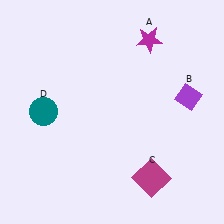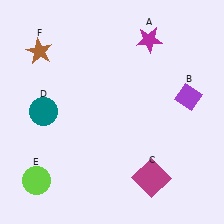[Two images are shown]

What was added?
A lime circle (E), a brown star (F) were added in Image 2.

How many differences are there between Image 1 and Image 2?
There are 2 differences between the two images.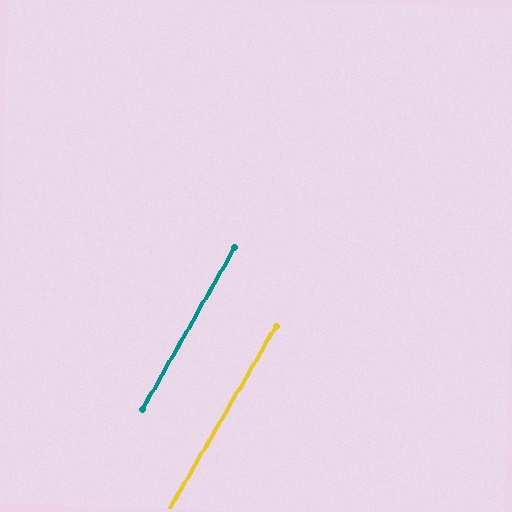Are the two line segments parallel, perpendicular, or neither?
Parallel — their directions differ by only 0.4°.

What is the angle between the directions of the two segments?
Approximately 0 degrees.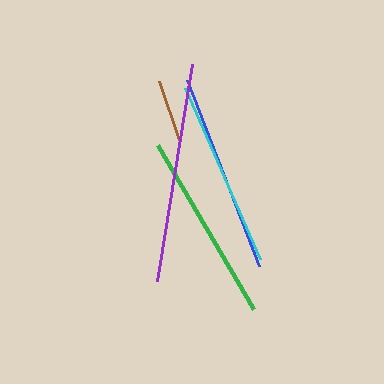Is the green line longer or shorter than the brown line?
The green line is longer than the brown line.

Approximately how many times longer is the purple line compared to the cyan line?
The purple line is approximately 1.2 times the length of the cyan line.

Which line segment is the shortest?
The brown line is the shortest at approximately 63 pixels.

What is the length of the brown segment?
The brown segment is approximately 63 pixels long.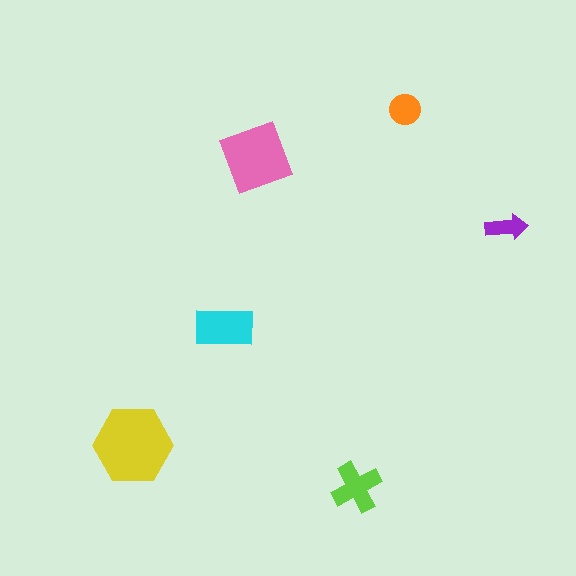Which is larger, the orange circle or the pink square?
The pink square.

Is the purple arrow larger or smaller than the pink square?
Smaller.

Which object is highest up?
The orange circle is topmost.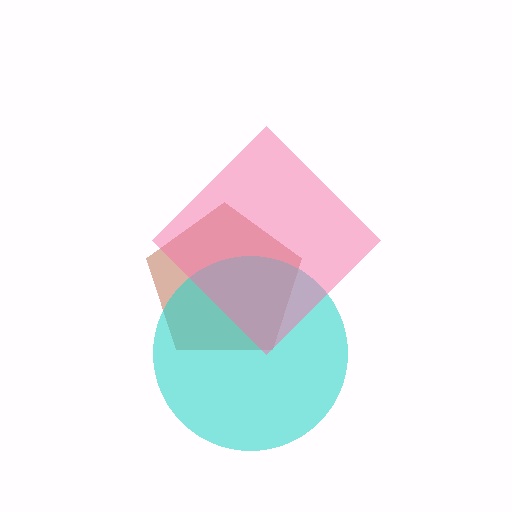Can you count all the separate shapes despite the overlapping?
Yes, there are 3 separate shapes.